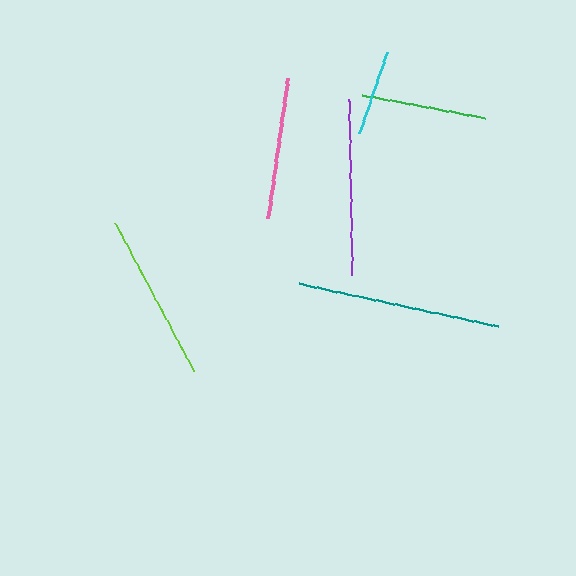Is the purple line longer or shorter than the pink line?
The purple line is longer than the pink line.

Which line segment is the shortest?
The cyan line is the shortest at approximately 86 pixels.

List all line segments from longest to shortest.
From longest to shortest: teal, purple, lime, pink, green, cyan.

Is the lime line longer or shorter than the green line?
The lime line is longer than the green line.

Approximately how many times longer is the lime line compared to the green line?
The lime line is approximately 1.4 times the length of the green line.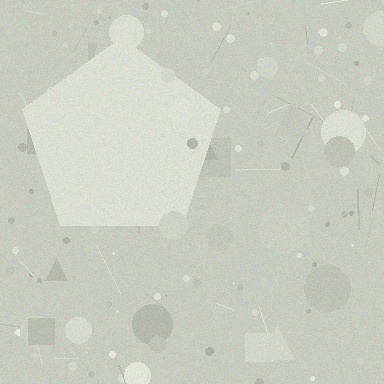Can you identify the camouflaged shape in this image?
The camouflaged shape is a pentagon.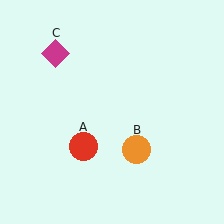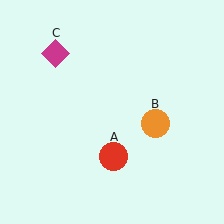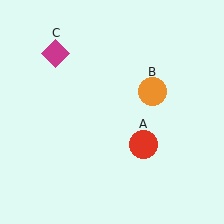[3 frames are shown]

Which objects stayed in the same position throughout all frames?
Magenta diamond (object C) remained stationary.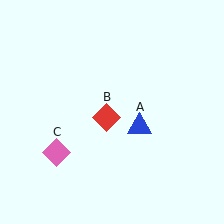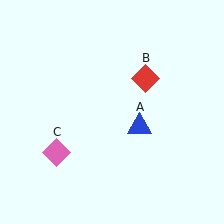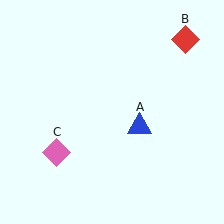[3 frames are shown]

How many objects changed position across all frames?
1 object changed position: red diamond (object B).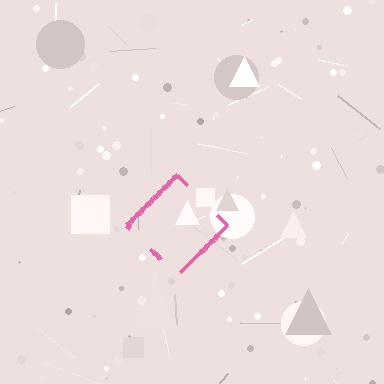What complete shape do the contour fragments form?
The contour fragments form a diamond.